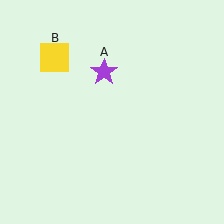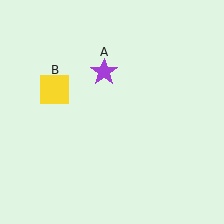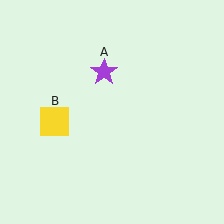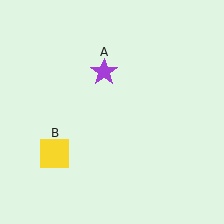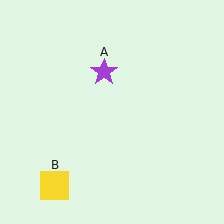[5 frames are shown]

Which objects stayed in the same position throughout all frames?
Purple star (object A) remained stationary.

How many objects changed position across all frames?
1 object changed position: yellow square (object B).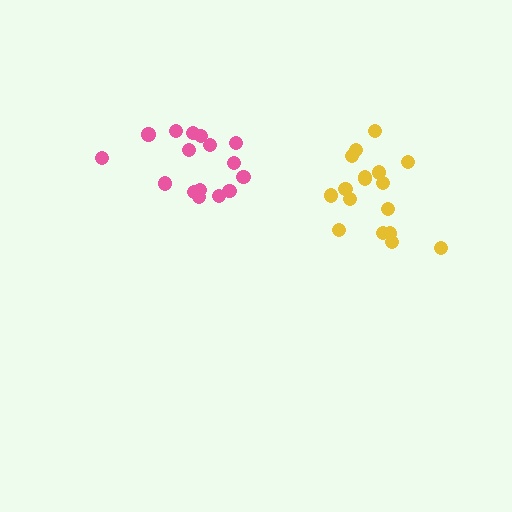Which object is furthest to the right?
The yellow cluster is rightmost.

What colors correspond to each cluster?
The clusters are colored: pink, yellow.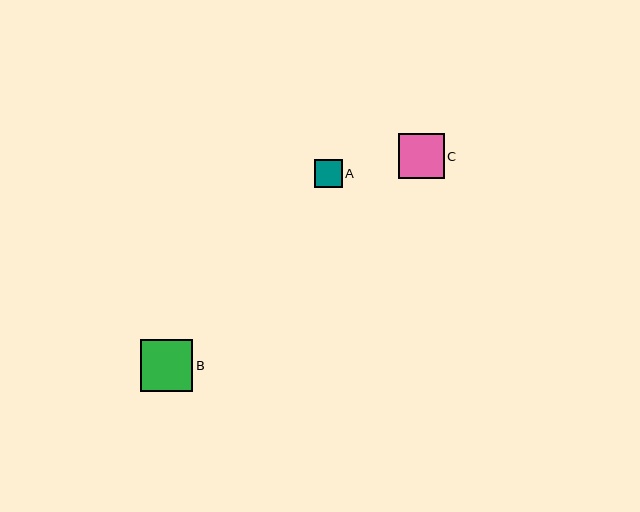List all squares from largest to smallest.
From largest to smallest: B, C, A.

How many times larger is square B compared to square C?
Square B is approximately 1.1 times the size of square C.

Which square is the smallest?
Square A is the smallest with a size of approximately 28 pixels.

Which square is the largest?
Square B is the largest with a size of approximately 52 pixels.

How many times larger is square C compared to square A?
Square C is approximately 1.6 times the size of square A.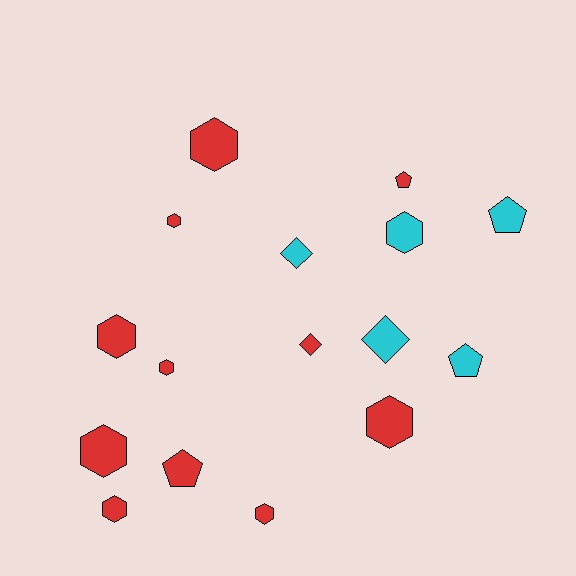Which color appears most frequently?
Red, with 11 objects.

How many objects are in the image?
There are 16 objects.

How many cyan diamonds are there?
There are 2 cyan diamonds.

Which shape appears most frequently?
Hexagon, with 9 objects.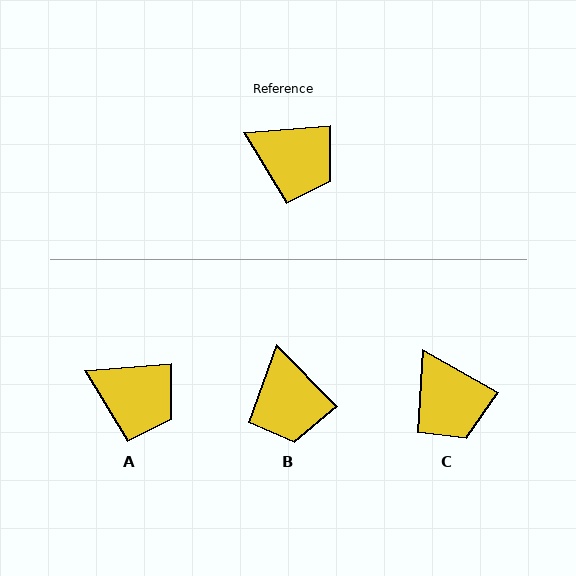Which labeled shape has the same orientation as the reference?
A.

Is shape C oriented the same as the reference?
No, it is off by about 34 degrees.